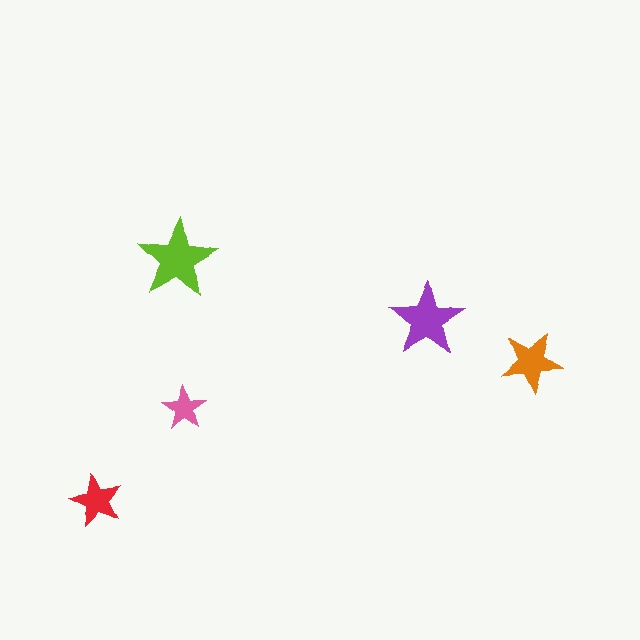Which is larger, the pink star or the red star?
The red one.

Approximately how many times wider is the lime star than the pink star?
About 2 times wider.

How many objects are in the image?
There are 5 objects in the image.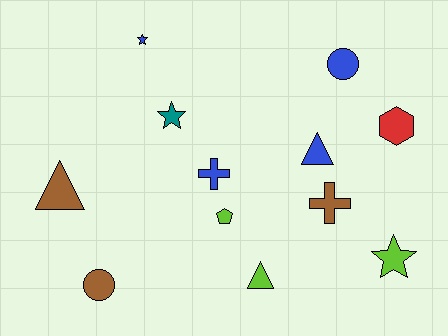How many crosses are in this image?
There are 2 crosses.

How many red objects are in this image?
There is 1 red object.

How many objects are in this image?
There are 12 objects.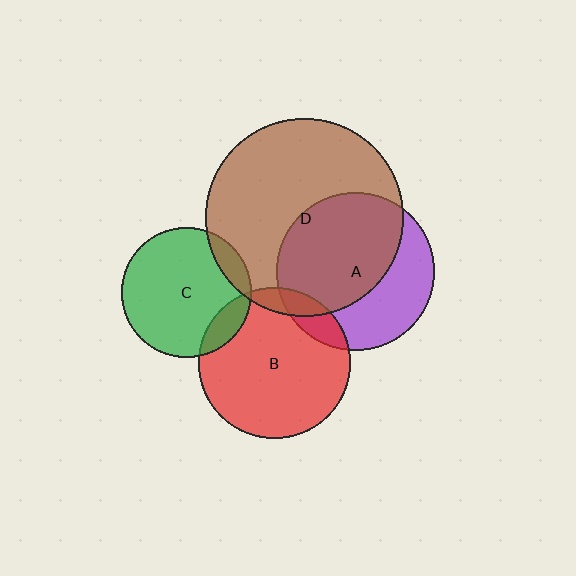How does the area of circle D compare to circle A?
Approximately 1.6 times.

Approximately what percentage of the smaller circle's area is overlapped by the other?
Approximately 10%.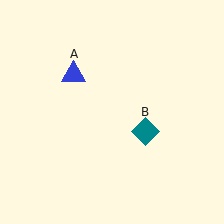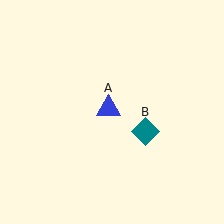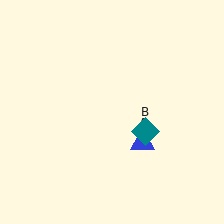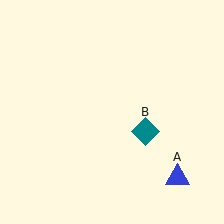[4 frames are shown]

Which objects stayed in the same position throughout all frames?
Teal diamond (object B) remained stationary.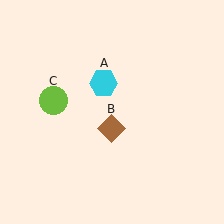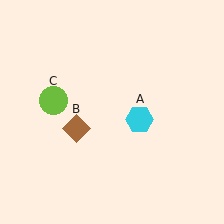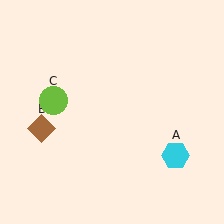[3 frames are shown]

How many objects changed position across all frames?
2 objects changed position: cyan hexagon (object A), brown diamond (object B).